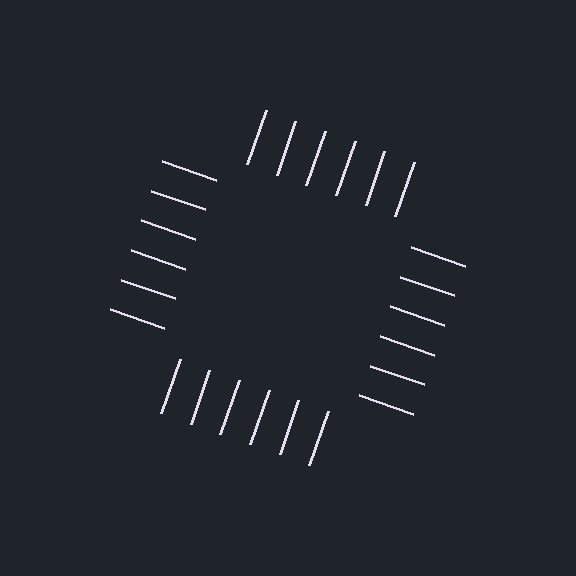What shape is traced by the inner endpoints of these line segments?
An illusory square — the line segments terminate on its edges but no continuous stroke is drawn.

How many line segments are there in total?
24 — 6 along each of the 4 edges.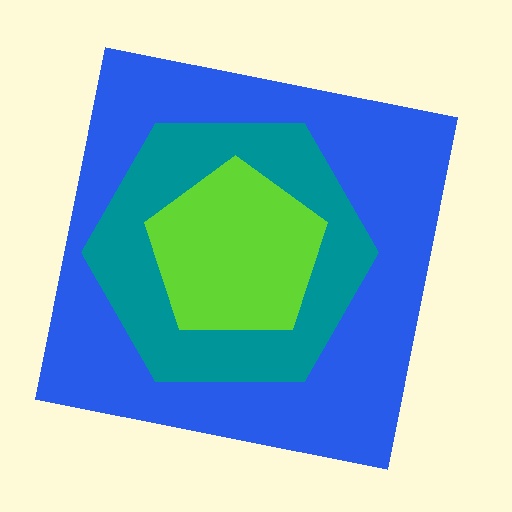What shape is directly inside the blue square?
The teal hexagon.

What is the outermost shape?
The blue square.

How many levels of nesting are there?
3.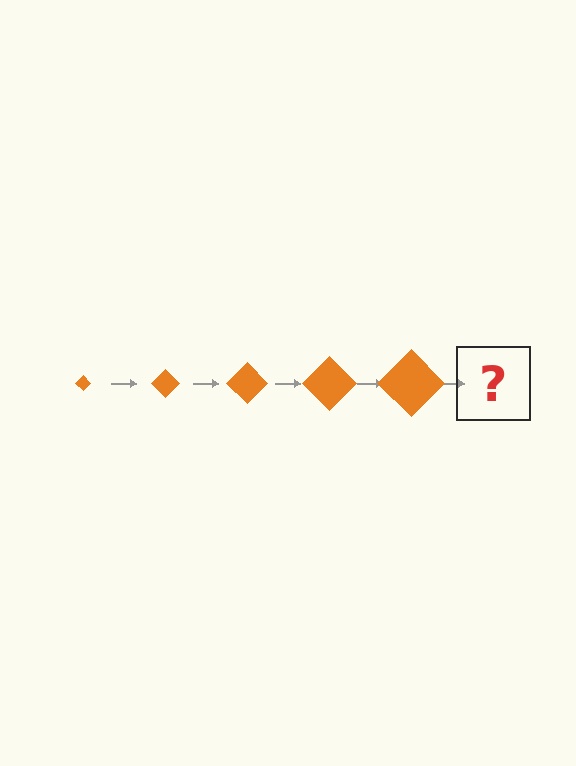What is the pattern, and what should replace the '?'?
The pattern is that the diamond gets progressively larger each step. The '?' should be an orange diamond, larger than the previous one.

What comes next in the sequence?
The next element should be an orange diamond, larger than the previous one.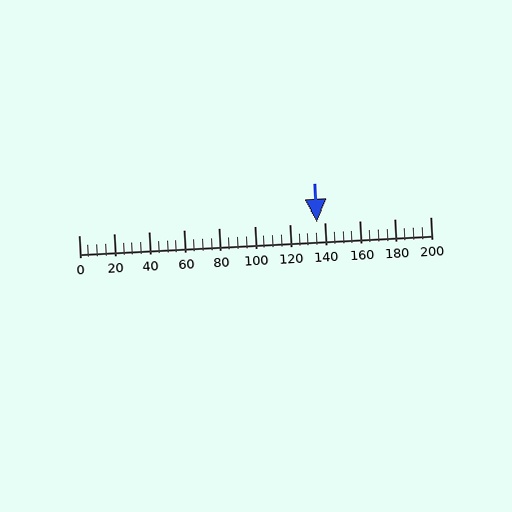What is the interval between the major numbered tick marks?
The major tick marks are spaced 20 units apart.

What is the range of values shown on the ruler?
The ruler shows values from 0 to 200.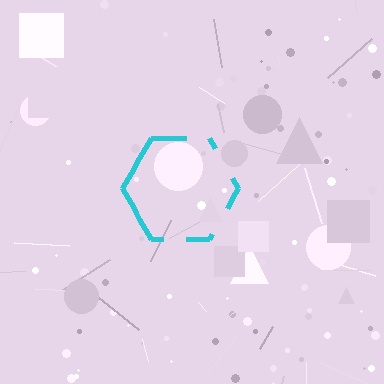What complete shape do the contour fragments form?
The contour fragments form a hexagon.